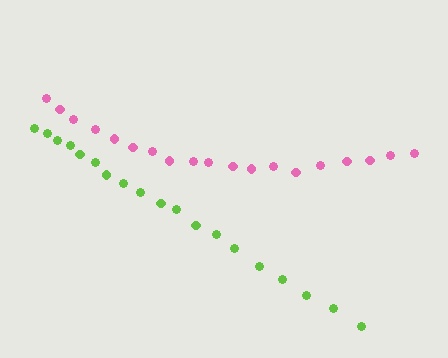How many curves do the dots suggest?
There are 2 distinct paths.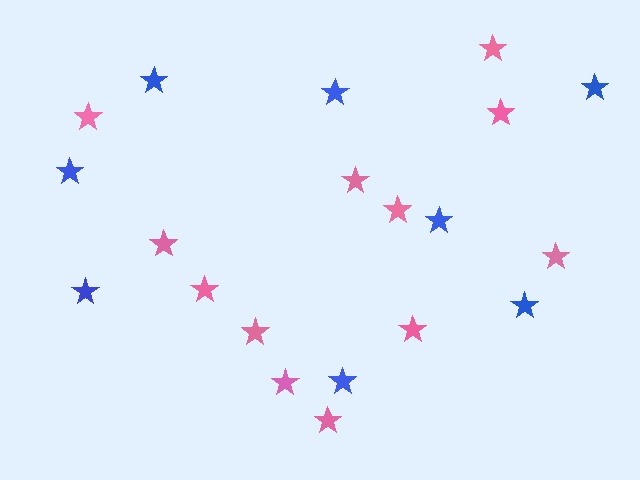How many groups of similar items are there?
There are 2 groups: one group of blue stars (8) and one group of pink stars (12).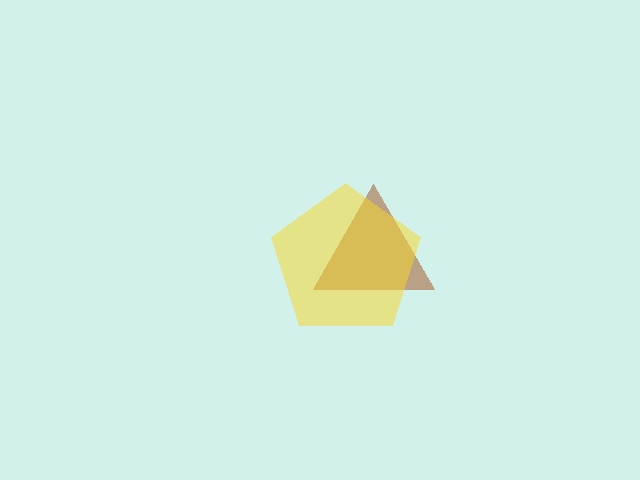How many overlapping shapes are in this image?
There are 2 overlapping shapes in the image.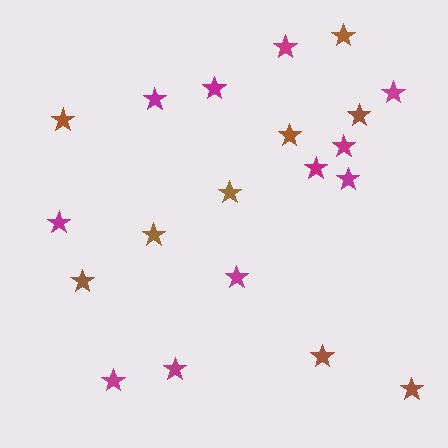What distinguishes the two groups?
There are 2 groups: one group of magenta stars (11) and one group of brown stars (9).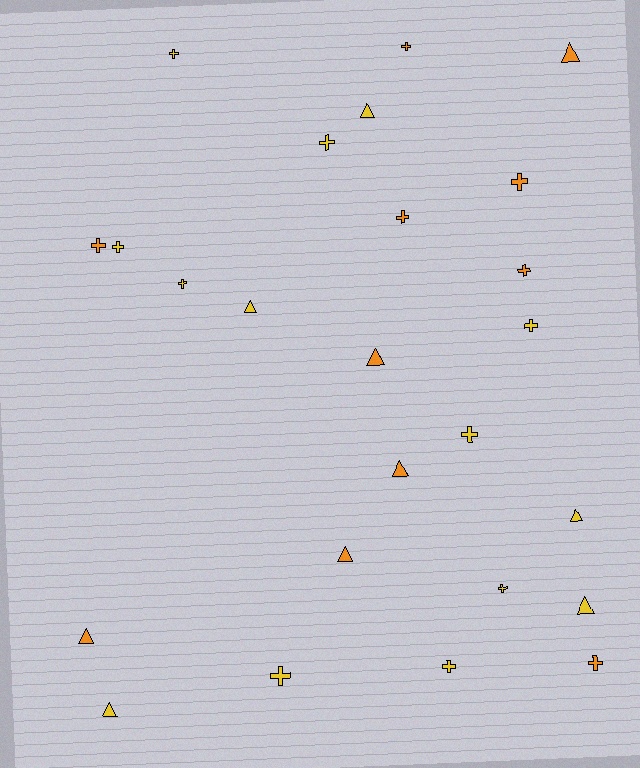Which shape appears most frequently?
Cross, with 15 objects.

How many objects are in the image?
There are 25 objects.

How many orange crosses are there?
There are 6 orange crosses.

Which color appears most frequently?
Yellow, with 14 objects.